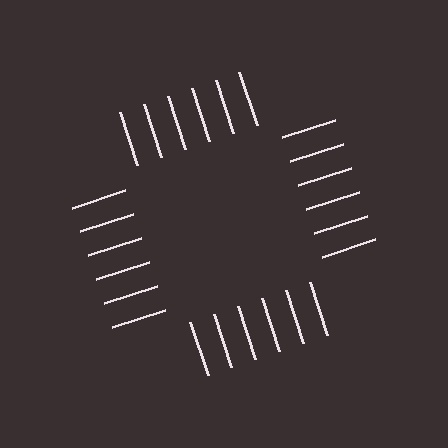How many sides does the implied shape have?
4 sides — the line-ends trace a square.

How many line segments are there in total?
24 — 6 along each of the 4 edges.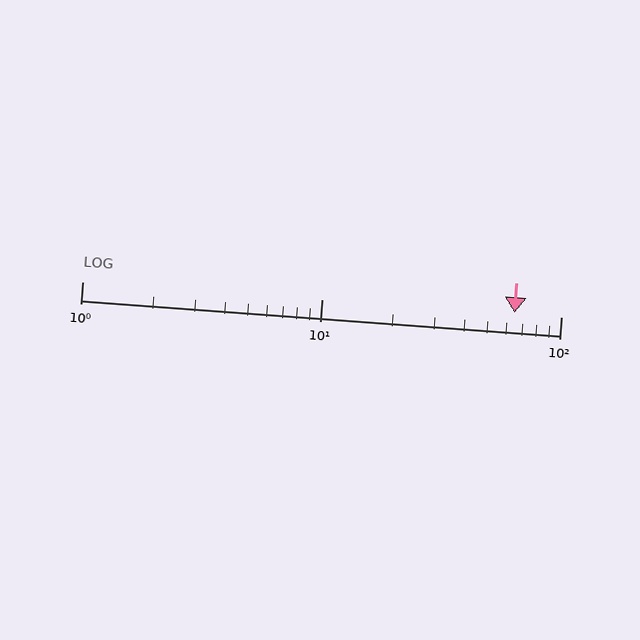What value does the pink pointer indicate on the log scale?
The pointer indicates approximately 64.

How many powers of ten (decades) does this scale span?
The scale spans 2 decades, from 1 to 100.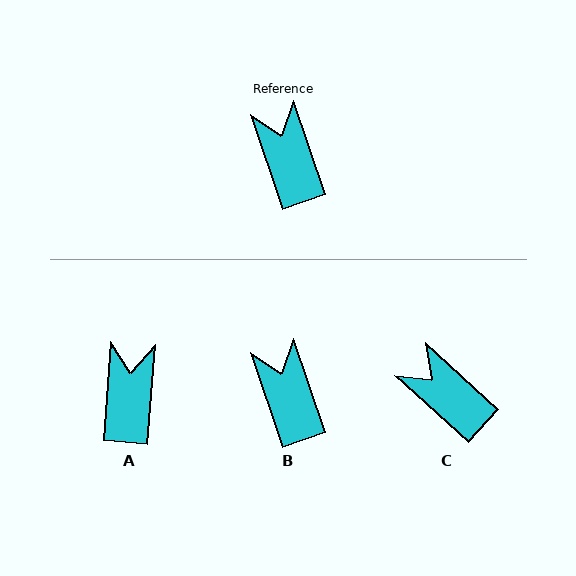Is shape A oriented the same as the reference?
No, it is off by about 23 degrees.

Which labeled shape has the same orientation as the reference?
B.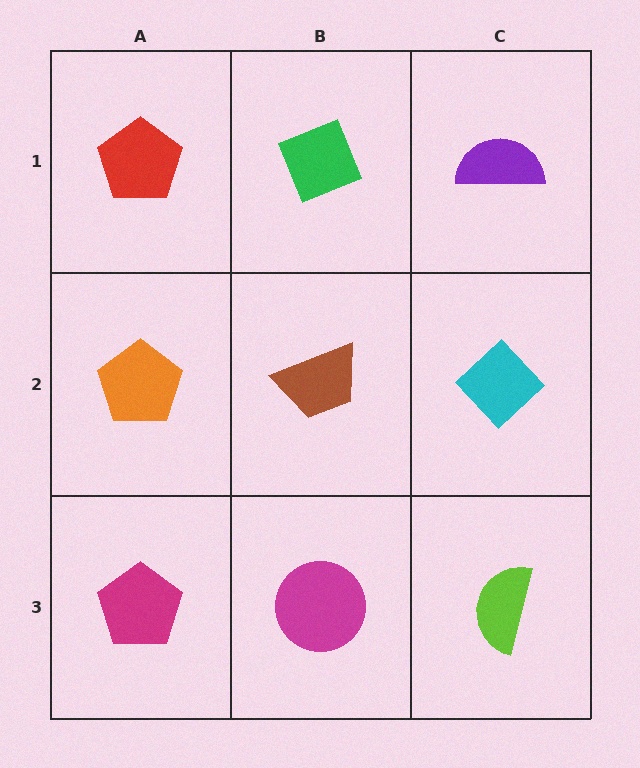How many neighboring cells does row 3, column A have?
2.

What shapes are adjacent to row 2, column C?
A purple semicircle (row 1, column C), a lime semicircle (row 3, column C), a brown trapezoid (row 2, column B).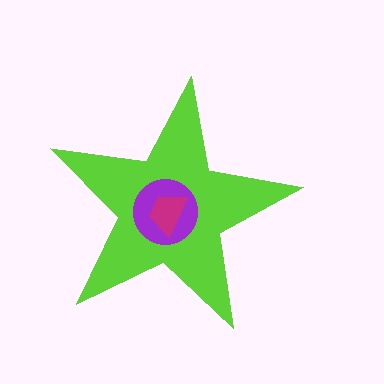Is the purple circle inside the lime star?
Yes.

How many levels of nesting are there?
3.